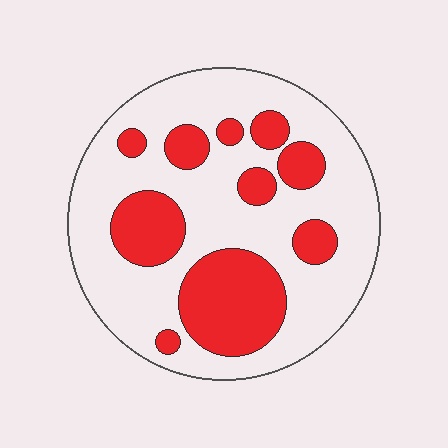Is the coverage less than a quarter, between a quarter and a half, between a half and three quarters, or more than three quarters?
Between a quarter and a half.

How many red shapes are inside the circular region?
10.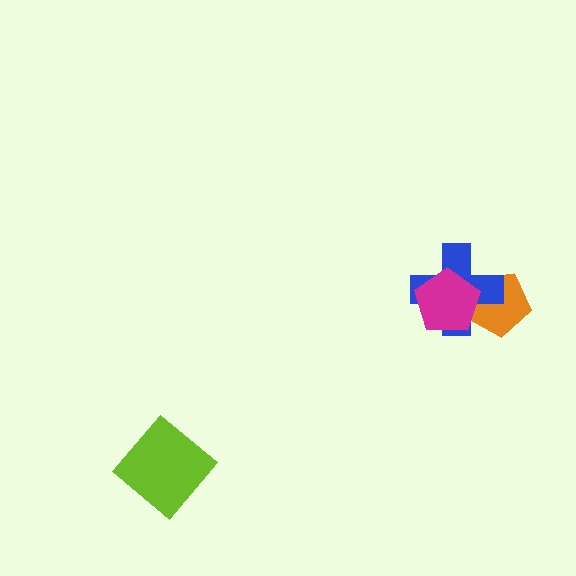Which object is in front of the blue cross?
The magenta pentagon is in front of the blue cross.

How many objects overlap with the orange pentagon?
2 objects overlap with the orange pentagon.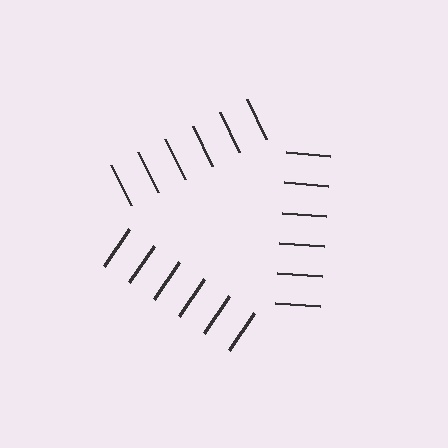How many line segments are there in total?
18 — 6 along each of the 3 edges.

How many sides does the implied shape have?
3 sides — the line-ends trace a triangle.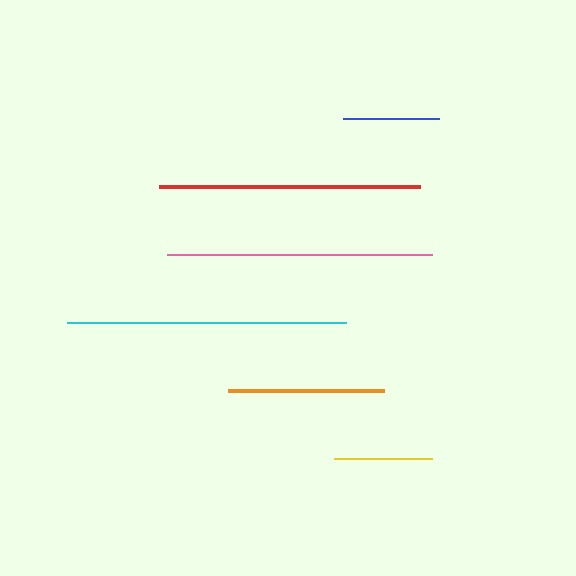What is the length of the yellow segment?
The yellow segment is approximately 98 pixels long.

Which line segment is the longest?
The cyan line is the longest at approximately 279 pixels.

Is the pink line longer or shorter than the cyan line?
The cyan line is longer than the pink line.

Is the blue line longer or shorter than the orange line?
The orange line is longer than the blue line.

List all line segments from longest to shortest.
From longest to shortest: cyan, pink, red, orange, yellow, blue.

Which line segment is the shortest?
The blue line is the shortest at approximately 95 pixels.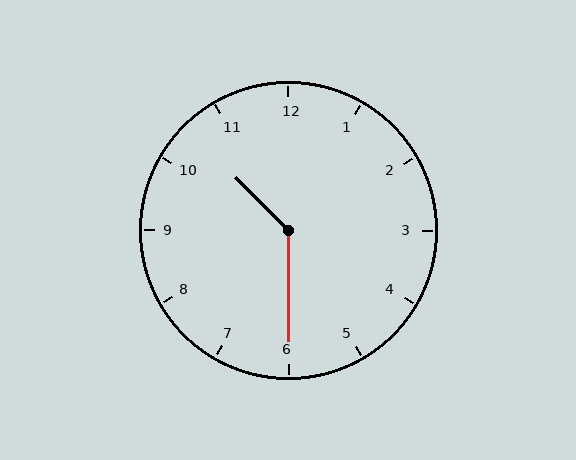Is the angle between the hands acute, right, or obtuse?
It is obtuse.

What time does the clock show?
10:30.